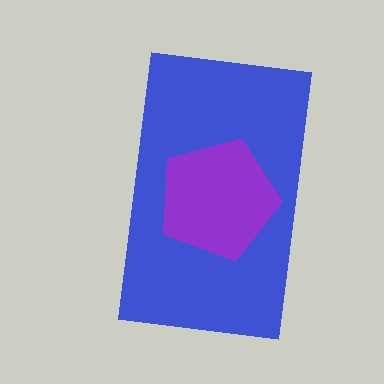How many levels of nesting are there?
2.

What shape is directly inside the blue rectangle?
The purple pentagon.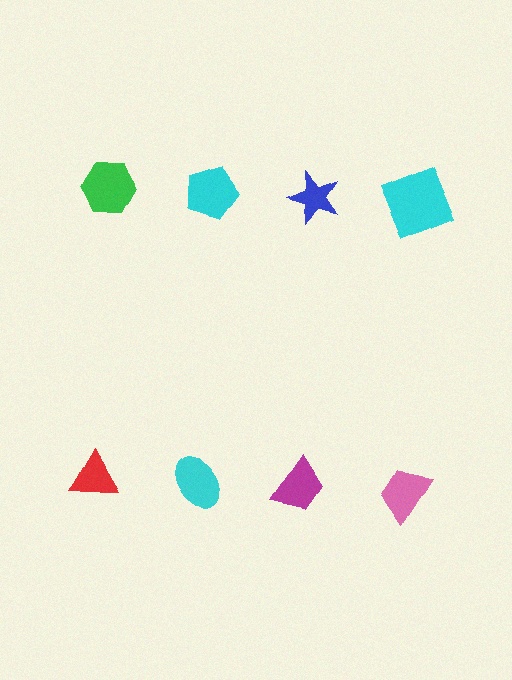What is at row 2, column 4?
A pink trapezoid.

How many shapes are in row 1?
4 shapes.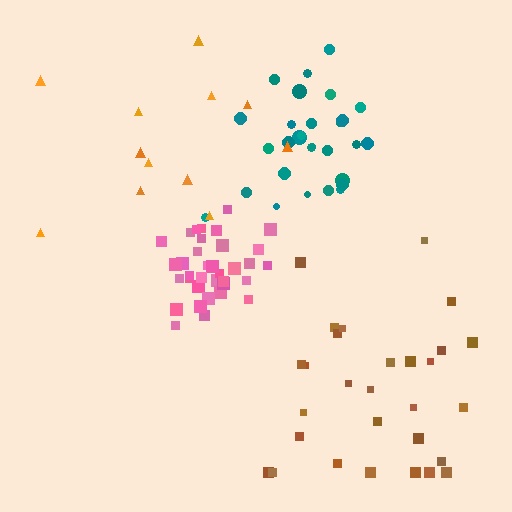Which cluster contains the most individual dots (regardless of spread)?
Pink (35).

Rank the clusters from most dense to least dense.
pink, teal, brown, orange.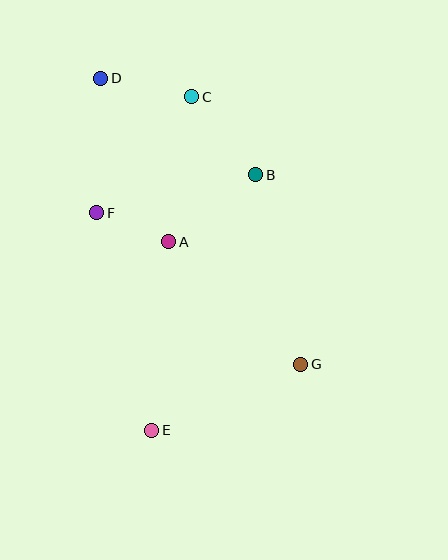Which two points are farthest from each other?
Points D and E are farthest from each other.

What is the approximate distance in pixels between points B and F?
The distance between B and F is approximately 164 pixels.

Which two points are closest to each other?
Points A and F are closest to each other.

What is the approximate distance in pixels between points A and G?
The distance between A and G is approximately 180 pixels.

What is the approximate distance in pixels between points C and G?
The distance between C and G is approximately 289 pixels.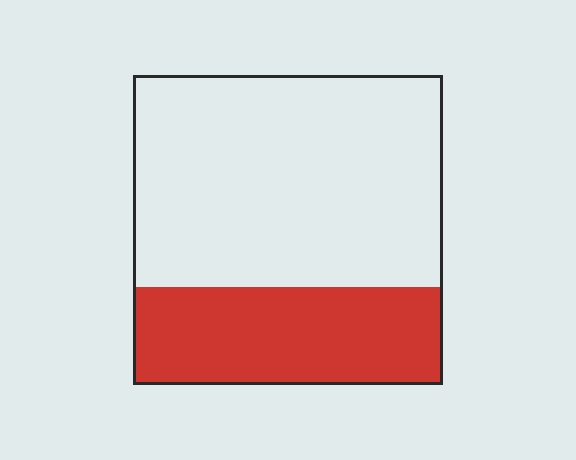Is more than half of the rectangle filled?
No.